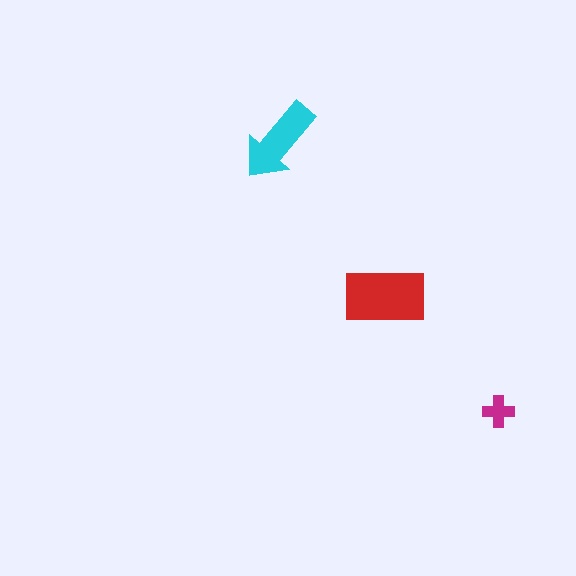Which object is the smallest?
The magenta cross.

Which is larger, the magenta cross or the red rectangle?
The red rectangle.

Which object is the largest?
The red rectangle.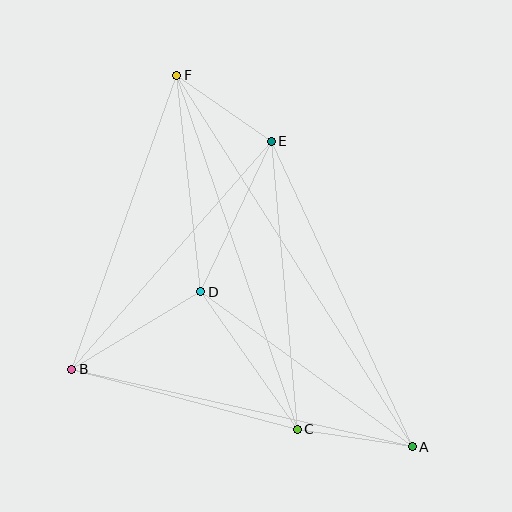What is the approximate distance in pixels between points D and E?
The distance between D and E is approximately 166 pixels.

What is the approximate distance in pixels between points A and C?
The distance between A and C is approximately 116 pixels.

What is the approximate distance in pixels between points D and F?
The distance between D and F is approximately 218 pixels.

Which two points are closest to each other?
Points E and F are closest to each other.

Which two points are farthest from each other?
Points A and F are farthest from each other.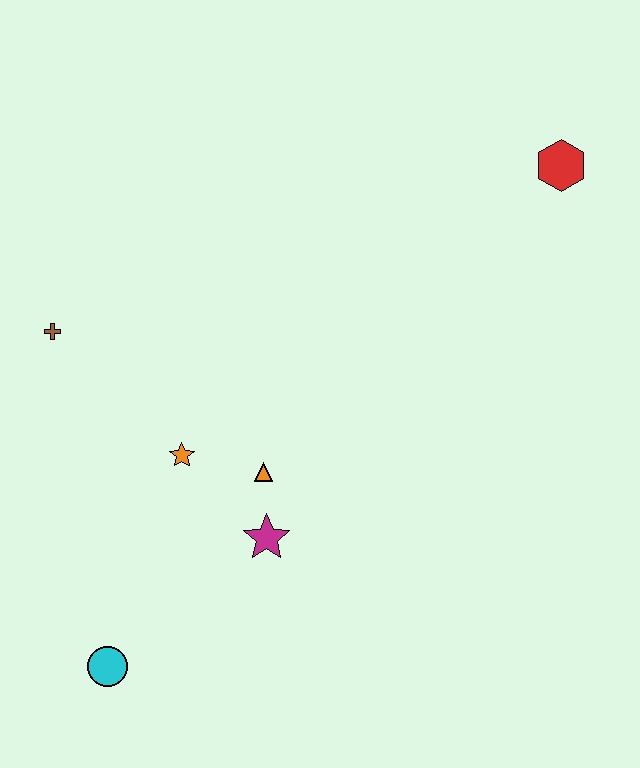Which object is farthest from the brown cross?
The red hexagon is farthest from the brown cross.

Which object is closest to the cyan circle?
The magenta star is closest to the cyan circle.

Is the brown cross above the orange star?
Yes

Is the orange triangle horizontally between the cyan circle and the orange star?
No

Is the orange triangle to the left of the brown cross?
No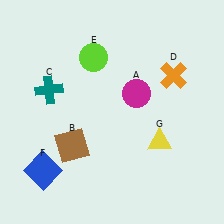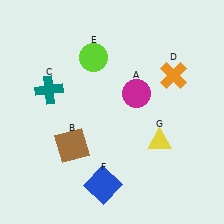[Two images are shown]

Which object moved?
The blue square (F) moved right.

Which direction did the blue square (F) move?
The blue square (F) moved right.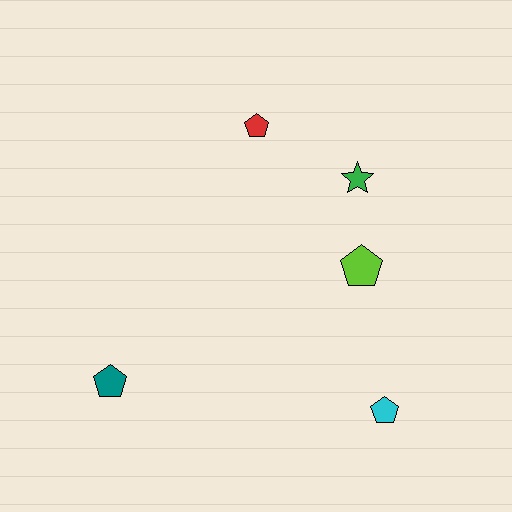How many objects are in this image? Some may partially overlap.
There are 5 objects.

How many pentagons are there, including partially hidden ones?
There are 4 pentagons.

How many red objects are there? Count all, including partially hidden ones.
There is 1 red object.